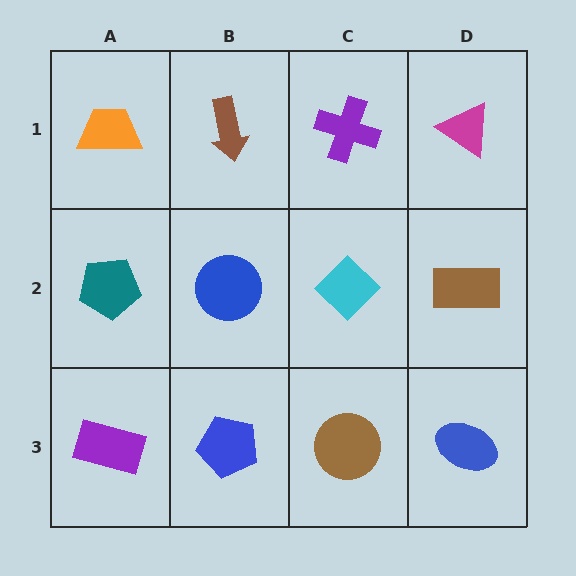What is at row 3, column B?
A blue pentagon.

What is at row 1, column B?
A brown arrow.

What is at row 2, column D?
A brown rectangle.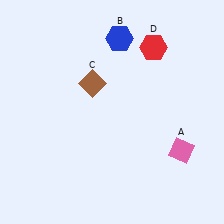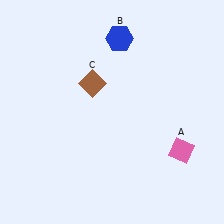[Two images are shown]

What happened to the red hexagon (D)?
The red hexagon (D) was removed in Image 2. It was in the top-right area of Image 1.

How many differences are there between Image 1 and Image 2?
There is 1 difference between the two images.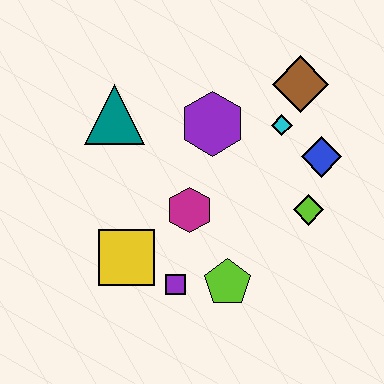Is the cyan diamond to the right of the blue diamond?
No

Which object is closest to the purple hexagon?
The cyan diamond is closest to the purple hexagon.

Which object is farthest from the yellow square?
The brown diamond is farthest from the yellow square.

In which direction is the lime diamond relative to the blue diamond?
The lime diamond is below the blue diamond.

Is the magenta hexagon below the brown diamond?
Yes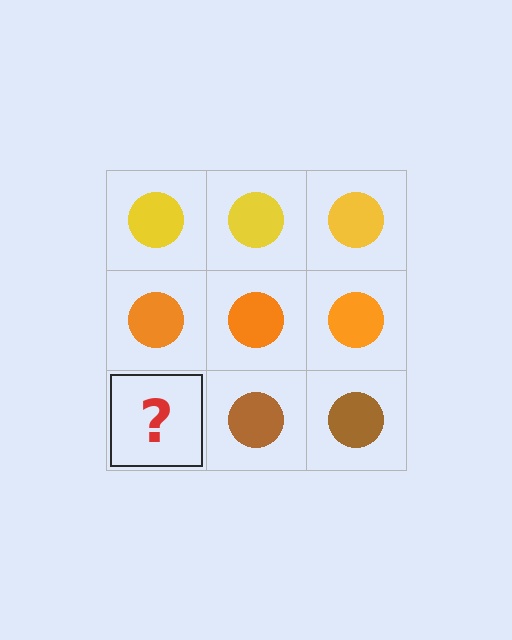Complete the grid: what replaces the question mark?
The question mark should be replaced with a brown circle.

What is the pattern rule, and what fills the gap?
The rule is that each row has a consistent color. The gap should be filled with a brown circle.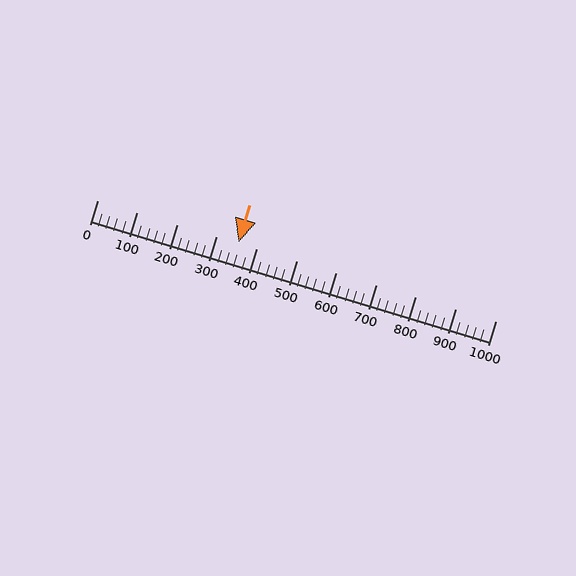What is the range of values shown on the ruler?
The ruler shows values from 0 to 1000.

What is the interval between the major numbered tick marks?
The major tick marks are spaced 100 units apart.